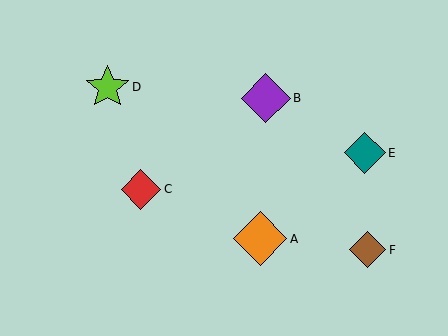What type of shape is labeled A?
Shape A is an orange diamond.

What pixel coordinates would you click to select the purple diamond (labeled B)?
Click at (266, 98) to select the purple diamond B.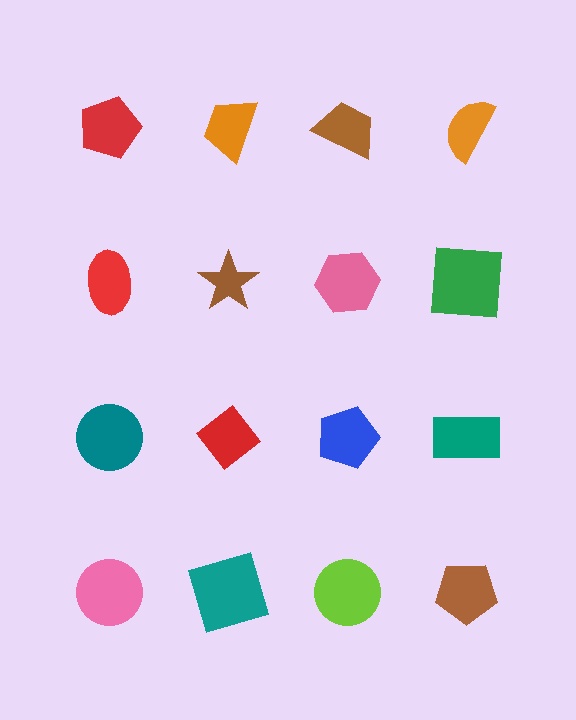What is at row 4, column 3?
A lime circle.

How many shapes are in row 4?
4 shapes.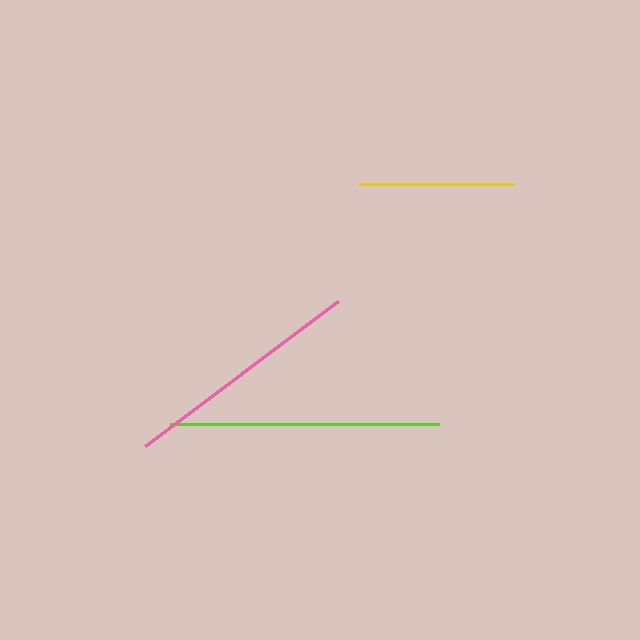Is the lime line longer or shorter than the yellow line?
The lime line is longer than the yellow line.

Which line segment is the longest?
The lime line is the longest at approximately 269 pixels.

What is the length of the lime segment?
The lime segment is approximately 269 pixels long.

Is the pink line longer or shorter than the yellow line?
The pink line is longer than the yellow line.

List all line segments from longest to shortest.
From longest to shortest: lime, pink, yellow.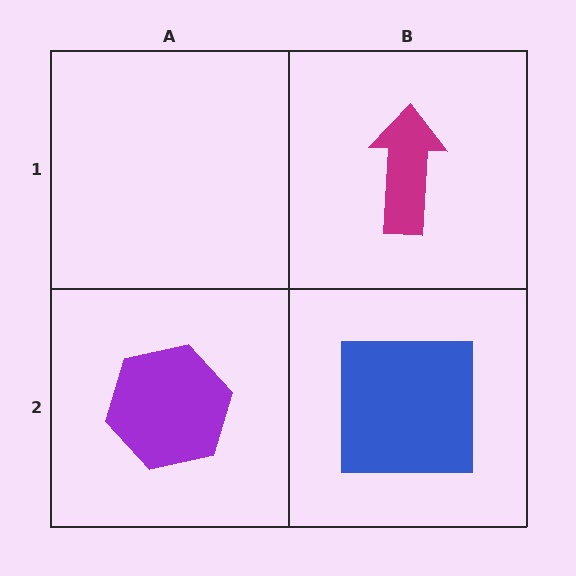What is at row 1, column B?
A magenta arrow.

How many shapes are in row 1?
1 shape.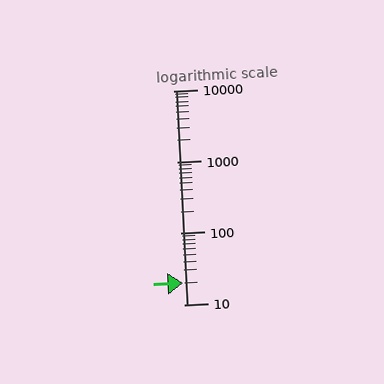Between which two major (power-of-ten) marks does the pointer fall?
The pointer is between 10 and 100.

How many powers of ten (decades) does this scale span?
The scale spans 3 decades, from 10 to 10000.